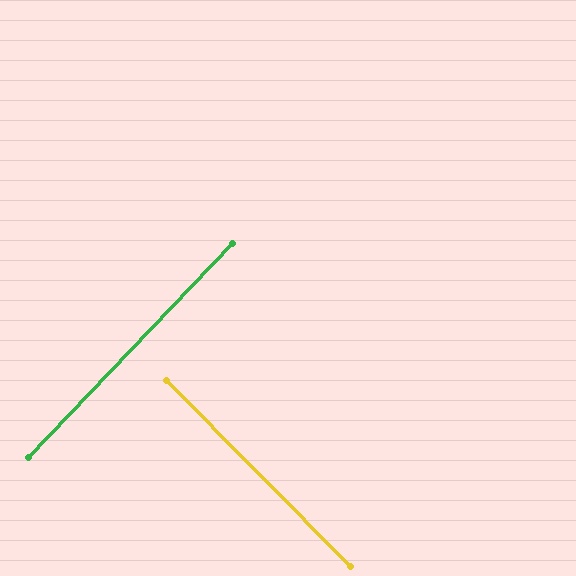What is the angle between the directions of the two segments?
Approximately 88 degrees.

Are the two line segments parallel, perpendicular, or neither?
Perpendicular — they meet at approximately 88°.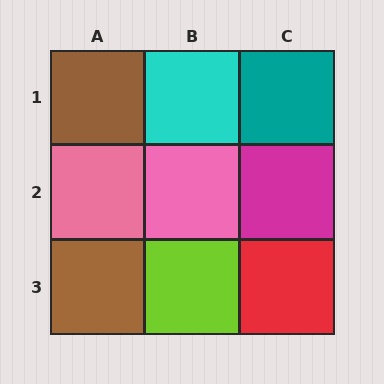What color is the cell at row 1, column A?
Brown.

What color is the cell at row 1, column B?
Cyan.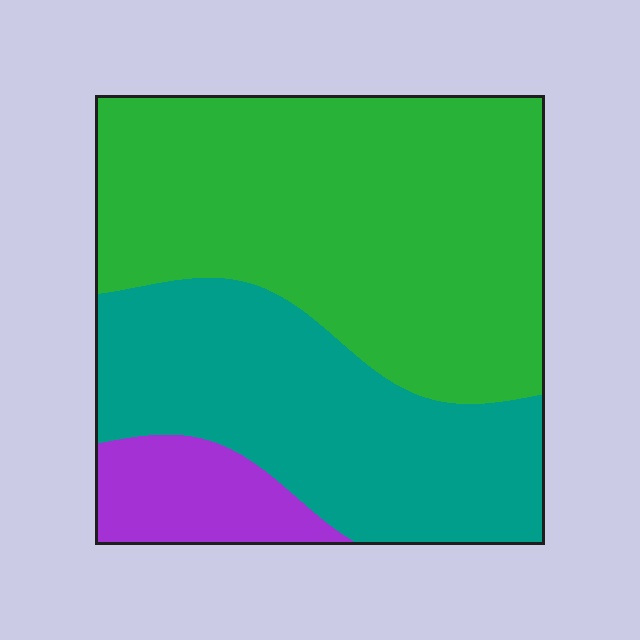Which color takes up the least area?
Purple, at roughly 10%.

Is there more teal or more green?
Green.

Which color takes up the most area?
Green, at roughly 55%.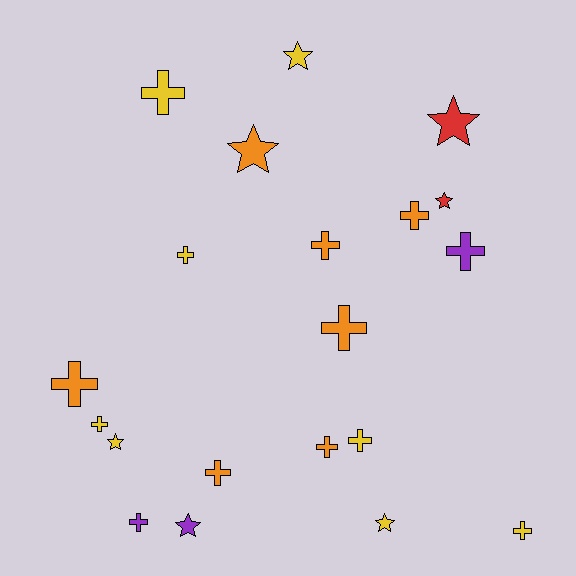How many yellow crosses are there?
There are 5 yellow crosses.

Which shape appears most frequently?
Cross, with 13 objects.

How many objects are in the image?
There are 20 objects.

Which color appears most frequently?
Yellow, with 8 objects.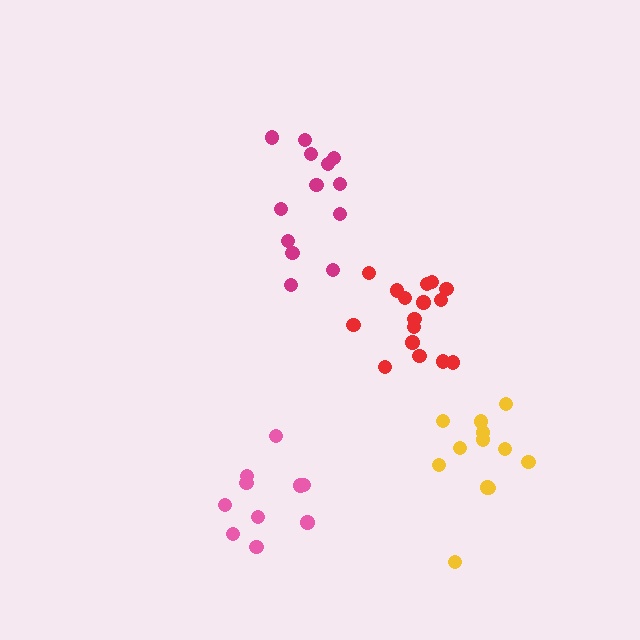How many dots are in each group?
Group 1: 16 dots, Group 2: 13 dots, Group 3: 10 dots, Group 4: 12 dots (51 total).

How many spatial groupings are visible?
There are 4 spatial groupings.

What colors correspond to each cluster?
The clusters are colored: red, magenta, pink, yellow.